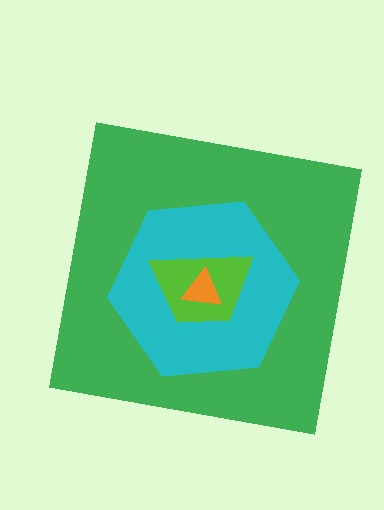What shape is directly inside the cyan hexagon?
The lime trapezoid.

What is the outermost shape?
The green square.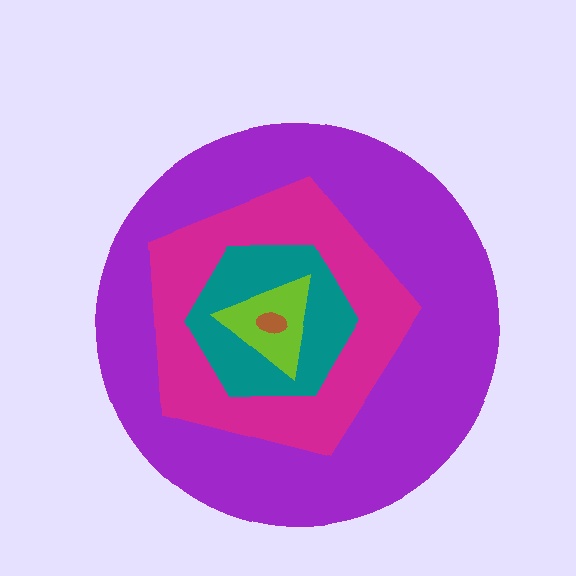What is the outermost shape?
The purple circle.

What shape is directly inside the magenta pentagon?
The teal hexagon.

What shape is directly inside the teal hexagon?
The lime triangle.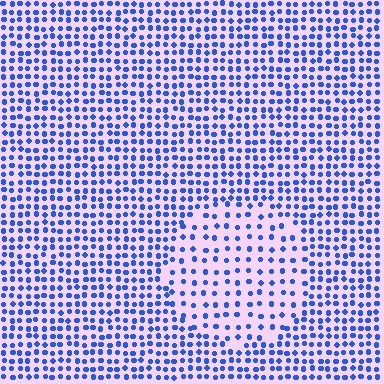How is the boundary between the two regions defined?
The boundary is defined by a change in element density (approximately 1.9x ratio). All elements are the same color, size, and shape.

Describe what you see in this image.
The image contains small blue elements arranged at two different densities. A circle-shaped region is visible where the elements are less densely packed than the surrounding area.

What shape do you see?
I see a circle.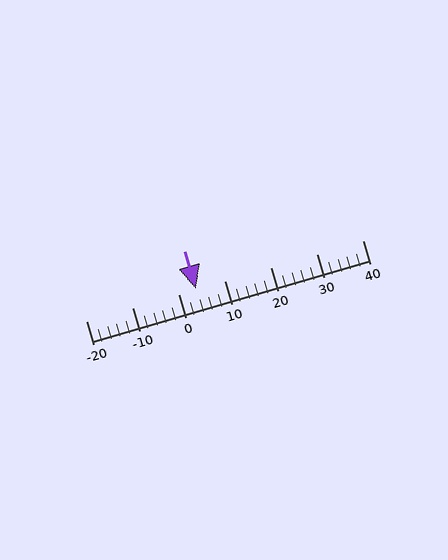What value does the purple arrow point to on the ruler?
The purple arrow points to approximately 4.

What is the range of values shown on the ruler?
The ruler shows values from -20 to 40.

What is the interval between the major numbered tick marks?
The major tick marks are spaced 10 units apart.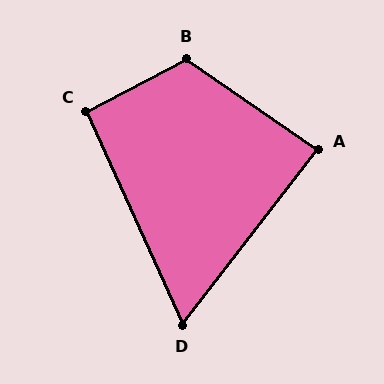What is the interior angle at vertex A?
Approximately 87 degrees (approximately right).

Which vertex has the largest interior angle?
B, at approximately 118 degrees.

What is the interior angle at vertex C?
Approximately 93 degrees (approximately right).